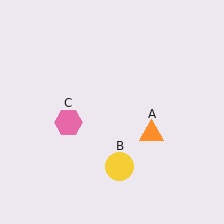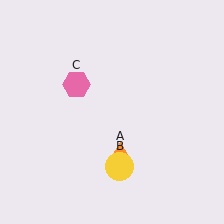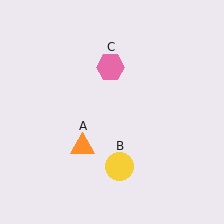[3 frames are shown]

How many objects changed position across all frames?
2 objects changed position: orange triangle (object A), pink hexagon (object C).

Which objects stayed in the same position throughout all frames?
Yellow circle (object B) remained stationary.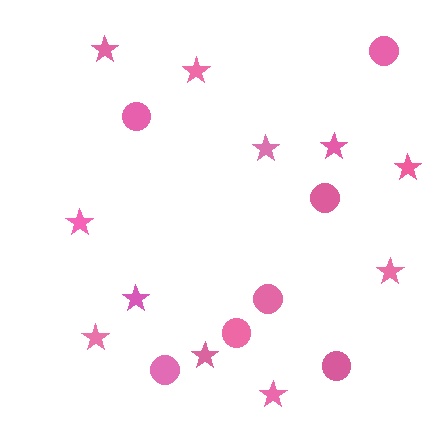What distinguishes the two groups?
There are 2 groups: one group of stars (11) and one group of circles (7).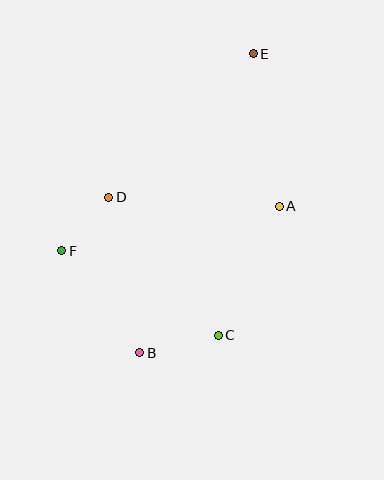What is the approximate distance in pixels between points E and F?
The distance between E and F is approximately 275 pixels.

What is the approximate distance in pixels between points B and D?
The distance between B and D is approximately 158 pixels.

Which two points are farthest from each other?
Points B and E are farthest from each other.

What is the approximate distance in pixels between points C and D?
The distance between C and D is approximately 176 pixels.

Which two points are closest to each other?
Points D and F are closest to each other.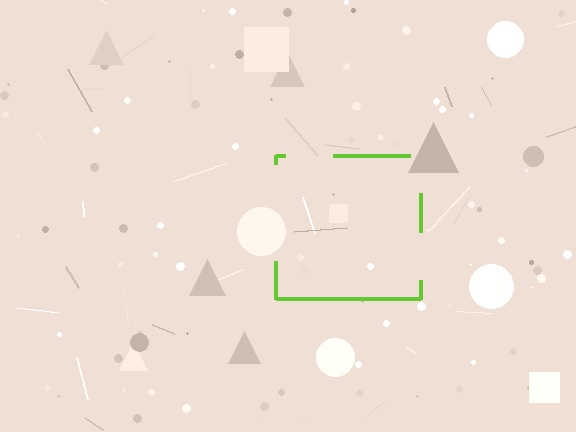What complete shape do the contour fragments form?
The contour fragments form a square.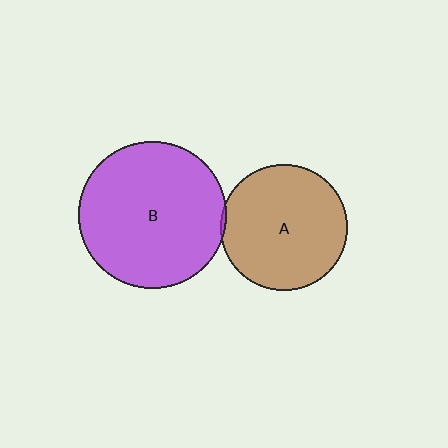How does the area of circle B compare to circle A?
Approximately 1.4 times.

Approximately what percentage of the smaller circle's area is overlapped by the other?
Approximately 5%.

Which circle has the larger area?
Circle B (purple).